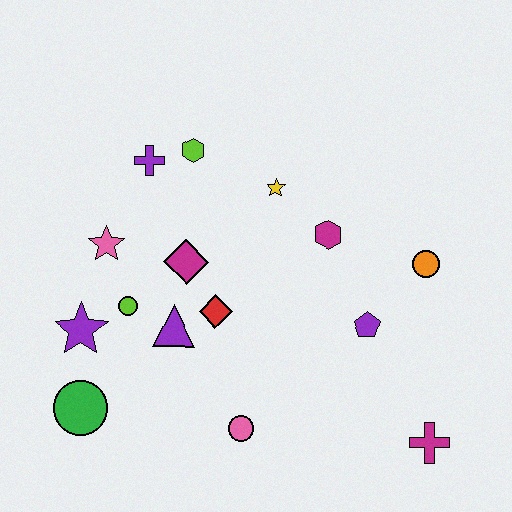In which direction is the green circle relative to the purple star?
The green circle is below the purple star.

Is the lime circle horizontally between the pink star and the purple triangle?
Yes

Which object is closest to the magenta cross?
The purple pentagon is closest to the magenta cross.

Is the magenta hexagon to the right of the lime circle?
Yes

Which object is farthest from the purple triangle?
The magenta cross is farthest from the purple triangle.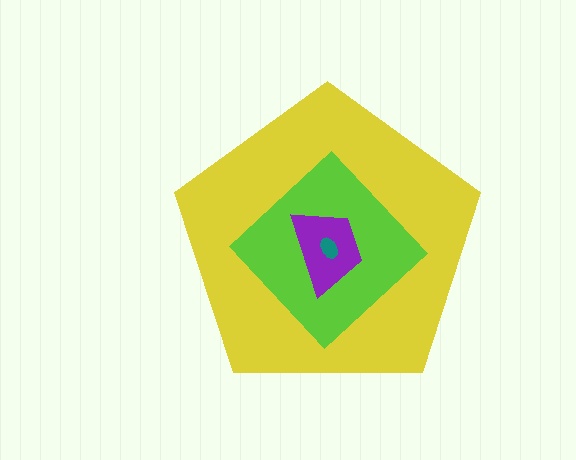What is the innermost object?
The teal ellipse.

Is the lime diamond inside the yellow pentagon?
Yes.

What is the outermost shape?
The yellow pentagon.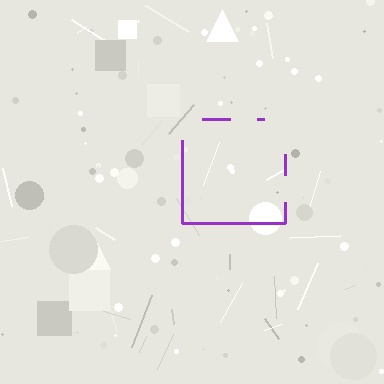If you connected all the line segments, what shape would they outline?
They would outline a square.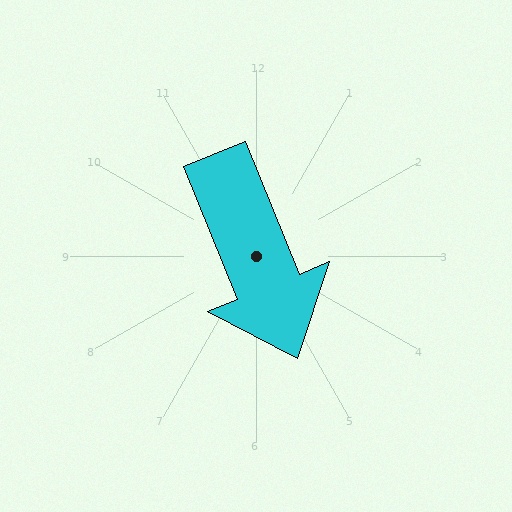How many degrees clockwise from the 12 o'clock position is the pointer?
Approximately 158 degrees.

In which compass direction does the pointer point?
South.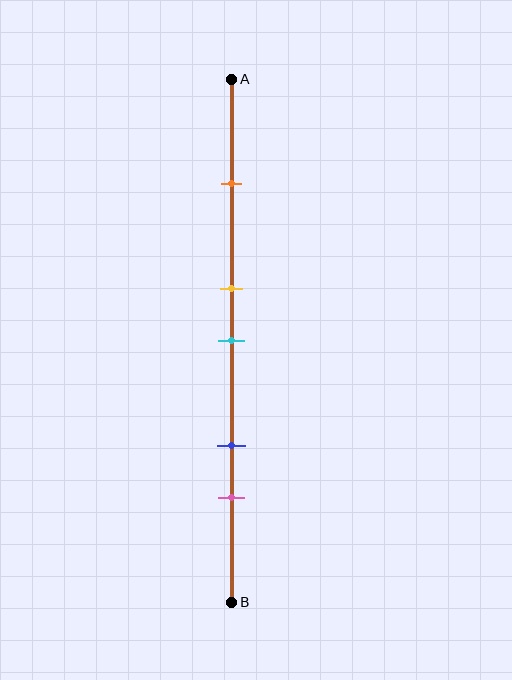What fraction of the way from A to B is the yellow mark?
The yellow mark is approximately 40% (0.4) of the way from A to B.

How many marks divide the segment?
There are 5 marks dividing the segment.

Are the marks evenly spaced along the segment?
No, the marks are not evenly spaced.